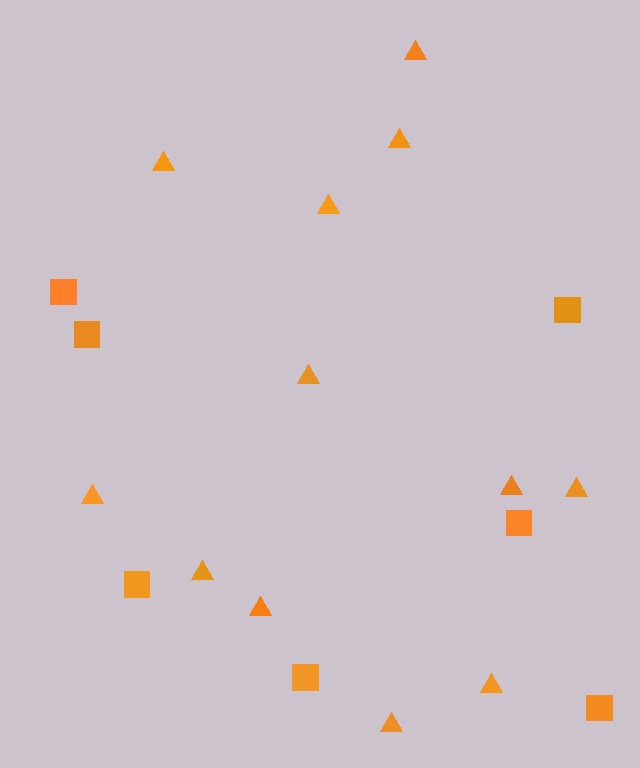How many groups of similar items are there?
There are 2 groups: one group of triangles (12) and one group of squares (7).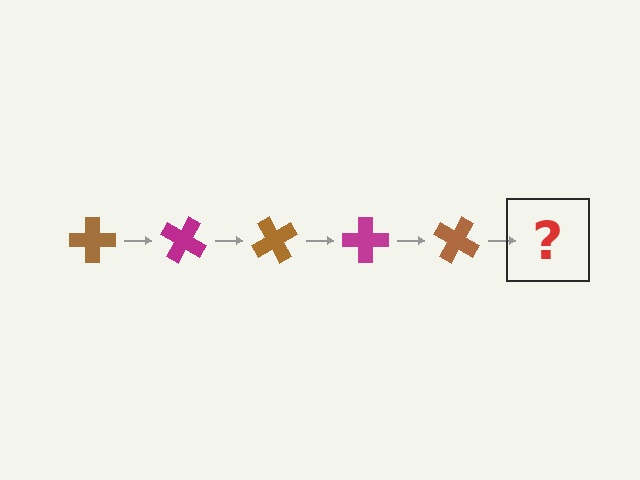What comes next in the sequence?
The next element should be a magenta cross, rotated 150 degrees from the start.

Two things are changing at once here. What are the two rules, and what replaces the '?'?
The two rules are that it rotates 30 degrees each step and the color cycles through brown and magenta. The '?' should be a magenta cross, rotated 150 degrees from the start.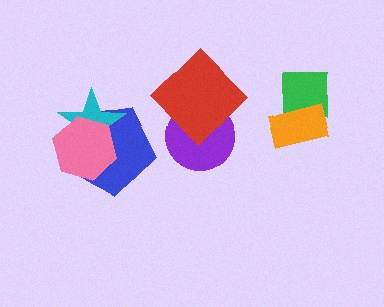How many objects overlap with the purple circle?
1 object overlaps with the purple circle.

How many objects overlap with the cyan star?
2 objects overlap with the cyan star.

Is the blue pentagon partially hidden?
Yes, it is partially covered by another shape.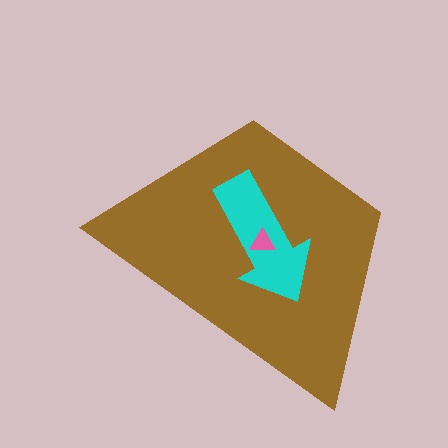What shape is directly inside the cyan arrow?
The pink triangle.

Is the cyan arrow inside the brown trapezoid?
Yes.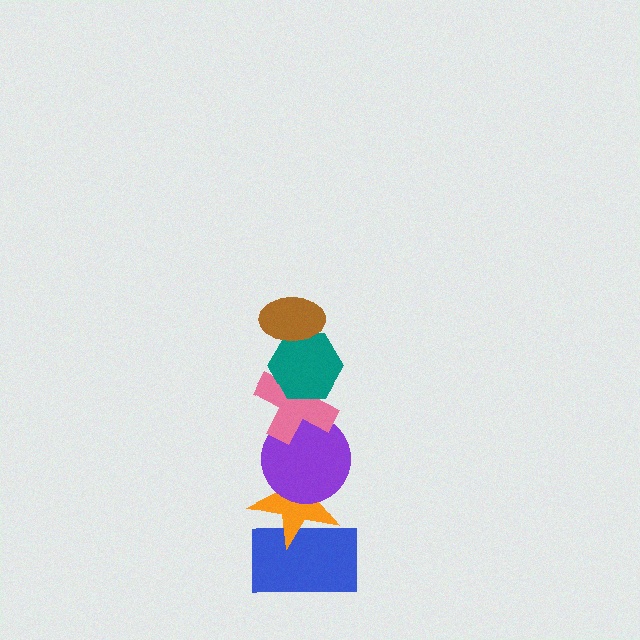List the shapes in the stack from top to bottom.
From top to bottom: the brown ellipse, the teal hexagon, the pink cross, the purple circle, the orange star, the blue rectangle.